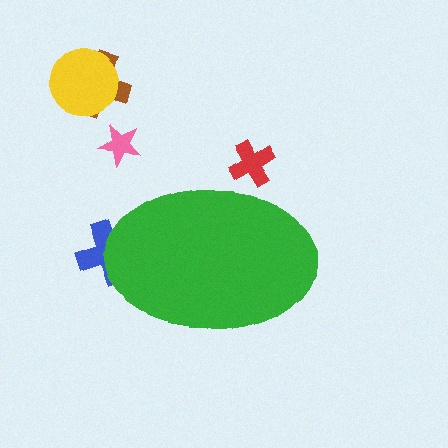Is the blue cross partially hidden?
Yes, the blue cross is partially hidden behind the green ellipse.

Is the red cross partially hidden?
Yes, the red cross is partially hidden behind the green ellipse.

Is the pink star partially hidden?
No, the pink star is fully visible.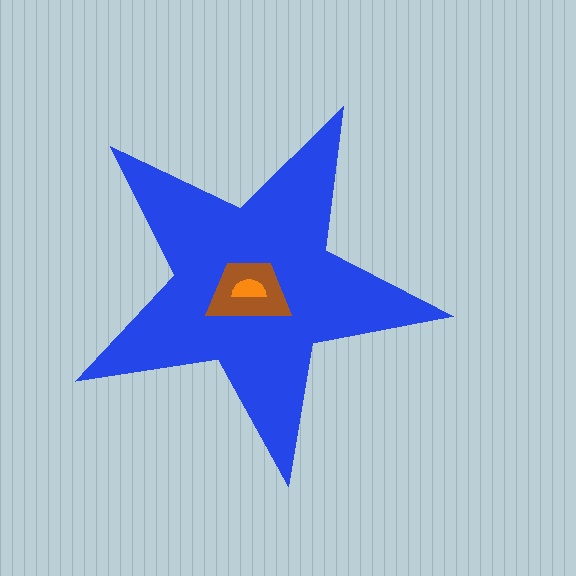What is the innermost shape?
The orange semicircle.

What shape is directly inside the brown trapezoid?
The orange semicircle.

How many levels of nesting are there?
3.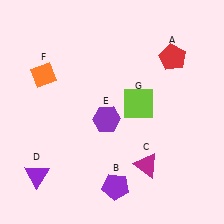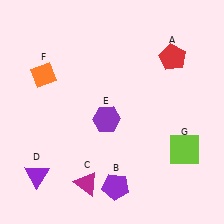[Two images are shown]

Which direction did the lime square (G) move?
The lime square (G) moved down.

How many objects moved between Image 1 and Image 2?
2 objects moved between the two images.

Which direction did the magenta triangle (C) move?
The magenta triangle (C) moved left.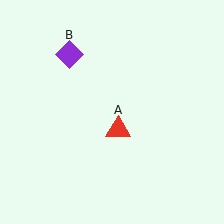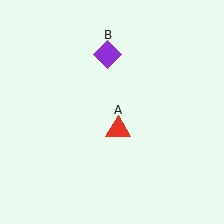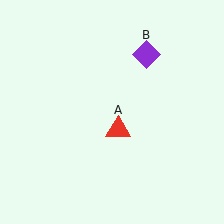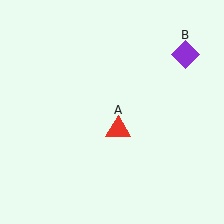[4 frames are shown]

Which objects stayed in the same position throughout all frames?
Red triangle (object A) remained stationary.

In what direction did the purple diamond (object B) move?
The purple diamond (object B) moved right.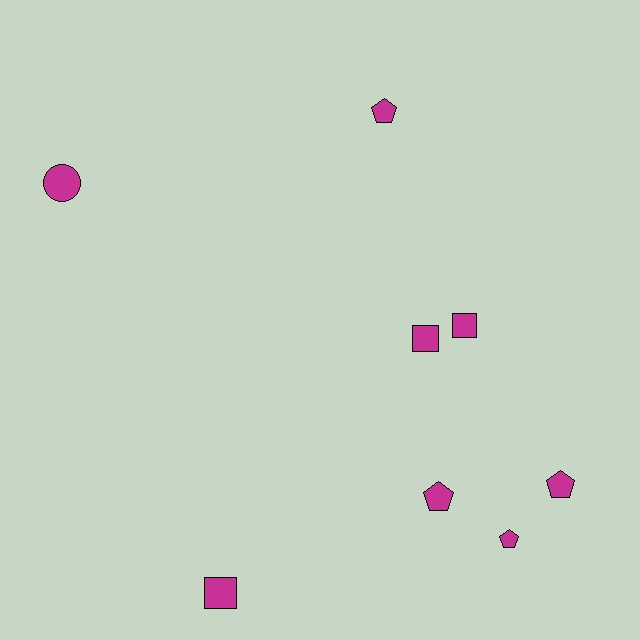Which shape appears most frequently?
Pentagon, with 4 objects.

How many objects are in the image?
There are 8 objects.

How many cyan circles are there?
There are no cyan circles.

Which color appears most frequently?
Magenta, with 8 objects.